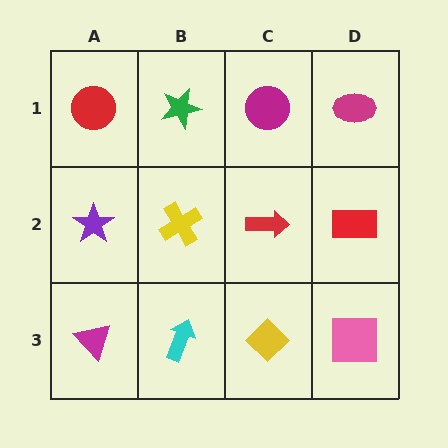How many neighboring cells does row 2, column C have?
4.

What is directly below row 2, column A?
A magenta triangle.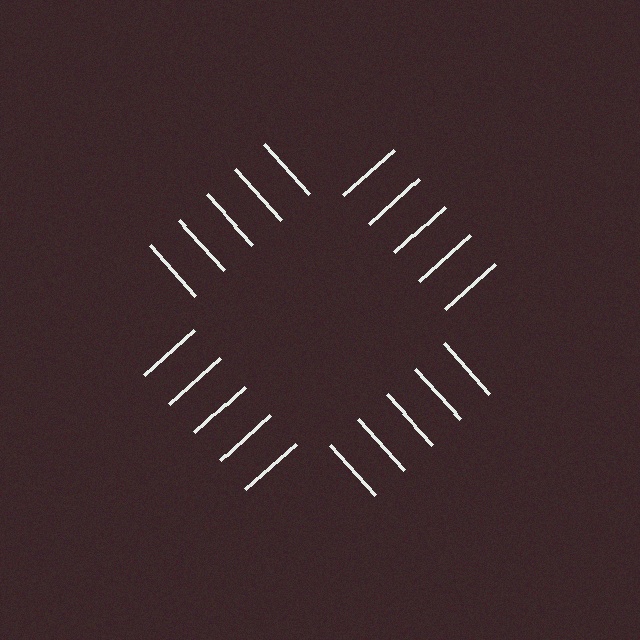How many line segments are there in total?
20 — 5 along each of the 4 edges.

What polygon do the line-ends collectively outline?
An illusory square — the line segments terminate on its edges but no continuous stroke is drawn.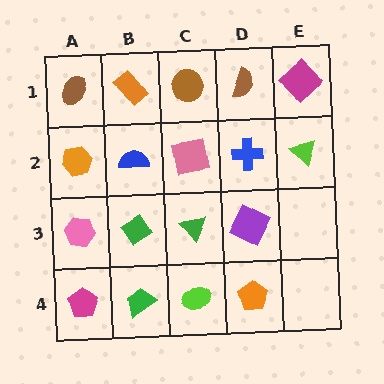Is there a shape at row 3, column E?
No, that cell is empty.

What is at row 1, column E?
A magenta diamond.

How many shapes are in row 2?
5 shapes.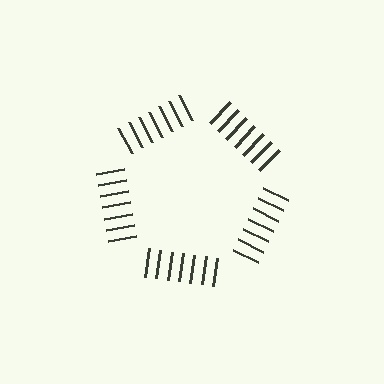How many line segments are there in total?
35 — 7 along each of the 5 edges.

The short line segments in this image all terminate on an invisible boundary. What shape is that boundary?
An illusory pentagon — the line segments terminate on its edges but no continuous stroke is drawn.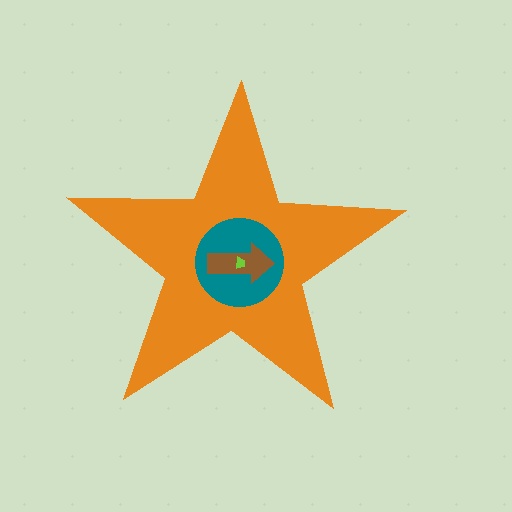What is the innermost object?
The lime trapezoid.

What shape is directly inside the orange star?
The teal circle.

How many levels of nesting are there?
4.